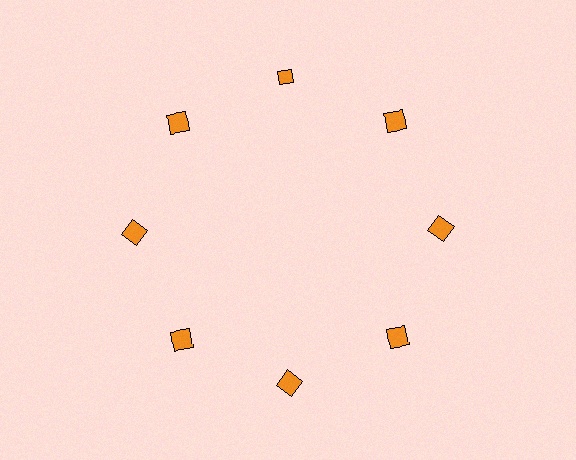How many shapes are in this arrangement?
There are 8 shapes arranged in a ring pattern.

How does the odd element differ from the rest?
It has a different shape: diamond instead of square.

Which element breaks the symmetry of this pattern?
The orange diamond at roughly the 12 o'clock position breaks the symmetry. All other shapes are orange squares.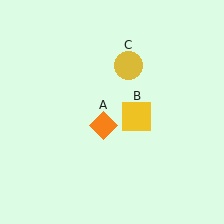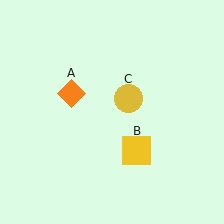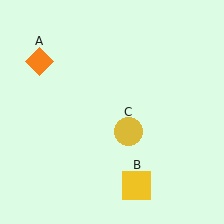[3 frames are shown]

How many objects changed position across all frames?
3 objects changed position: orange diamond (object A), yellow square (object B), yellow circle (object C).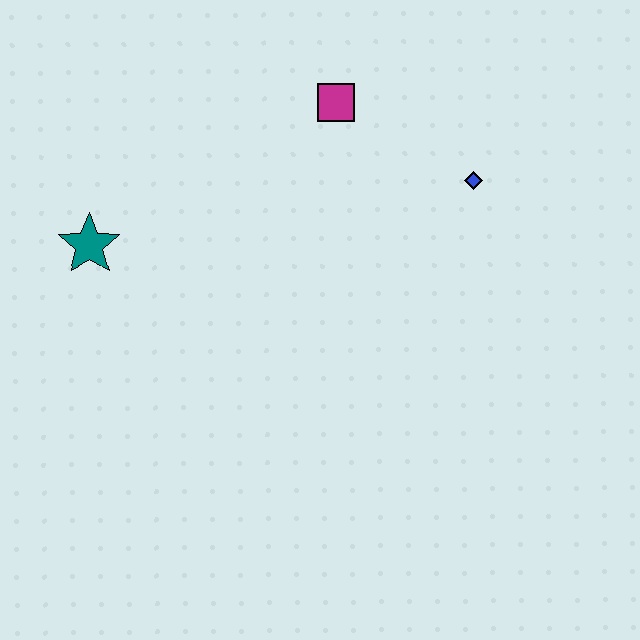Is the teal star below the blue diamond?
Yes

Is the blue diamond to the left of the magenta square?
No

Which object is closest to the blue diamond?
The magenta square is closest to the blue diamond.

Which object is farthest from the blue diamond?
The teal star is farthest from the blue diamond.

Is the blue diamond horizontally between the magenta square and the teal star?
No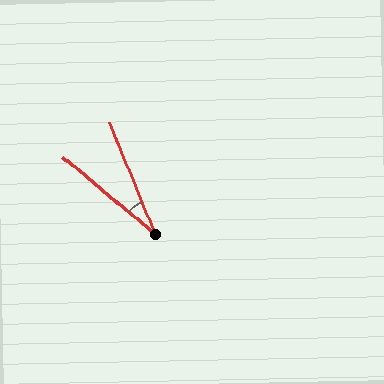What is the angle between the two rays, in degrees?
Approximately 28 degrees.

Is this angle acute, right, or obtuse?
It is acute.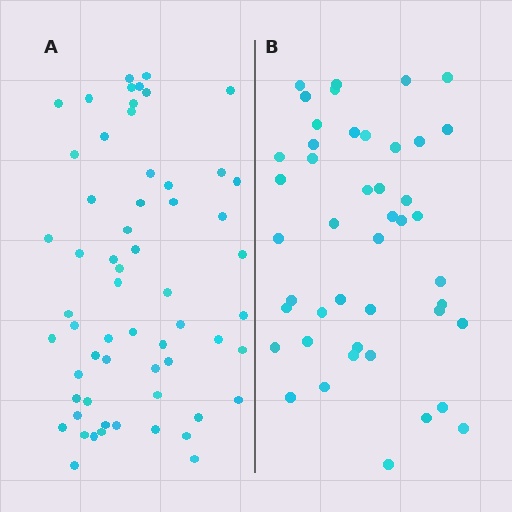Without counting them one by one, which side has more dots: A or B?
Region A (the left region) has more dots.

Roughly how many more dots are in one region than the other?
Region A has approximately 15 more dots than region B.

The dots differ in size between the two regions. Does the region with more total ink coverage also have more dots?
No. Region B has more total ink coverage because its dots are larger, but region A actually contains more individual dots. Total area can be misleading — the number of items is what matters here.